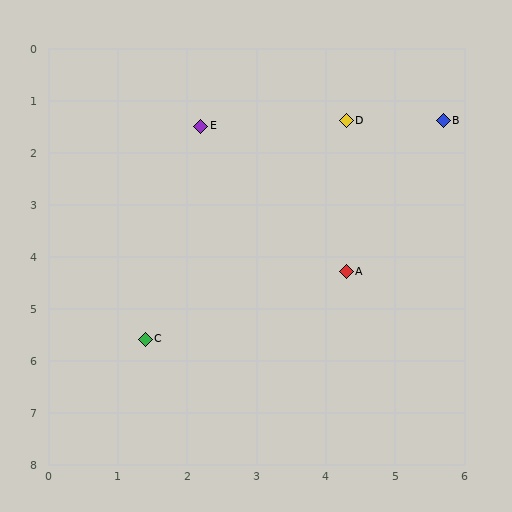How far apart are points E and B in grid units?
Points E and B are about 3.5 grid units apart.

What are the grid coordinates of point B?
Point B is at approximately (5.7, 1.4).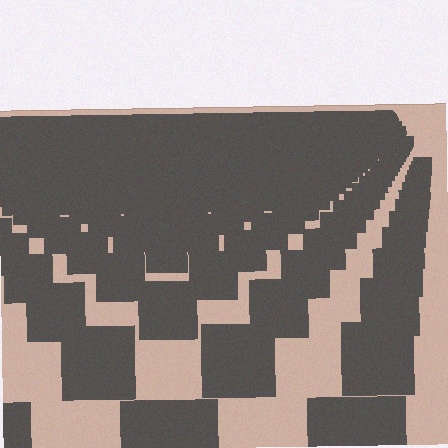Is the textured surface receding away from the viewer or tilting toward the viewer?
The surface is receding away from the viewer. Texture elements get smaller and denser toward the top.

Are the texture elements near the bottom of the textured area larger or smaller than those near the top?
Larger. Near the bottom, elements are closer to the viewer and appear at a bigger on-screen size.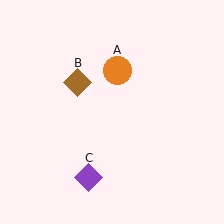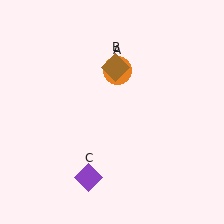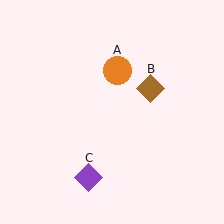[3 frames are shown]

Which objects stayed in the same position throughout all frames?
Orange circle (object A) and purple diamond (object C) remained stationary.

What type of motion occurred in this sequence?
The brown diamond (object B) rotated clockwise around the center of the scene.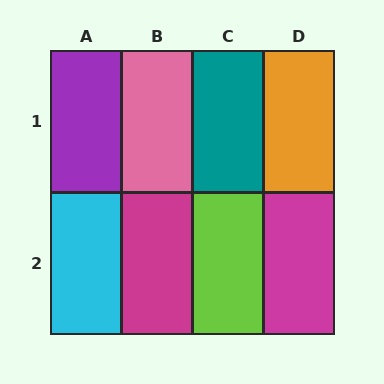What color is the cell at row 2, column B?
Magenta.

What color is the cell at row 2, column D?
Magenta.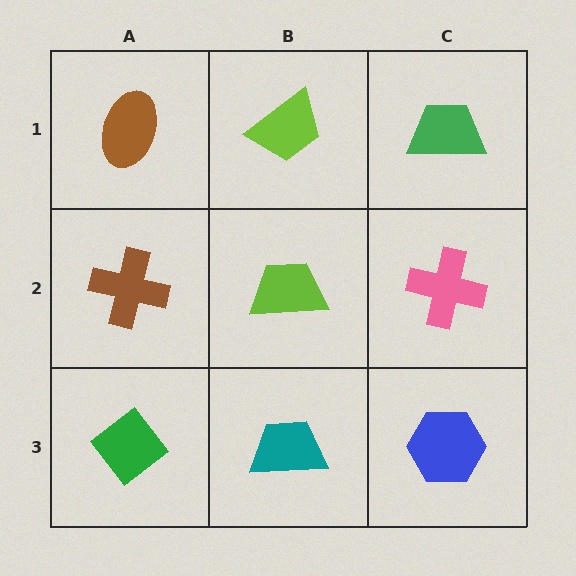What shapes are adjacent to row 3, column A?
A brown cross (row 2, column A), a teal trapezoid (row 3, column B).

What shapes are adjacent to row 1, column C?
A pink cross (row 2, column C), a lime trapezoid (row 1, column B).